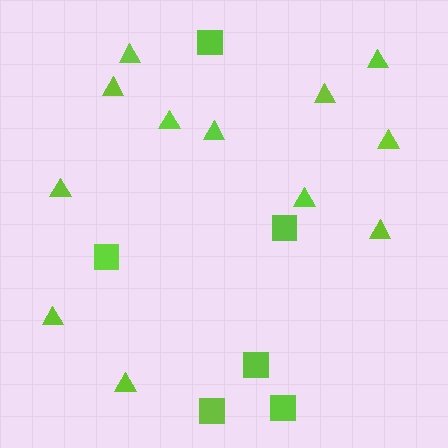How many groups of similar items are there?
There are 2 groups: one group of triangles (12) and one group of squares (6).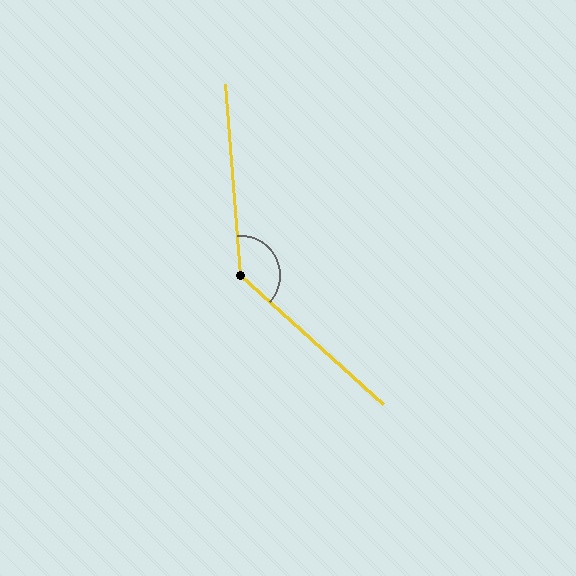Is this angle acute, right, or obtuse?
It is obtuse.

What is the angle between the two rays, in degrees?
Approximately 137 degrees.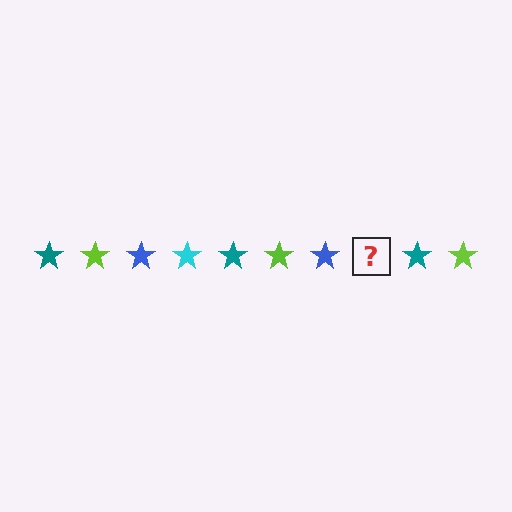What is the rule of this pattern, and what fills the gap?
The rule is that the pattern cycles through teal, lime, blue, cyan stars. The gap should be filled with a cyan star.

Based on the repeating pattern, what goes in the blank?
The blank should be a cyan star.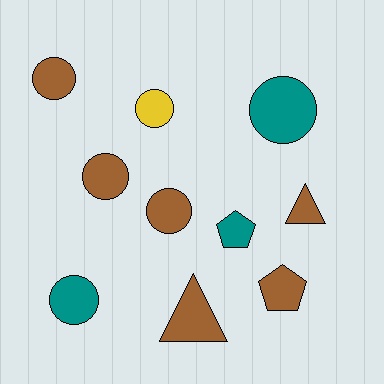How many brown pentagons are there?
There is 1 brown pentagon.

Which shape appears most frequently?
Circle, with 6 objects.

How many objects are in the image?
There are 10 objects.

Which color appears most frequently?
Brown, with 6 objects.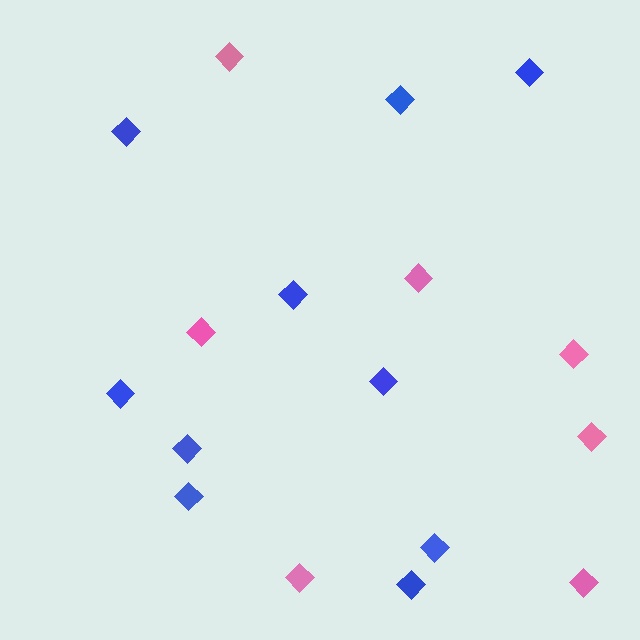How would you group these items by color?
There are 2 groups: one group of blue diamonds (10) and one group of pink diamonds (7).